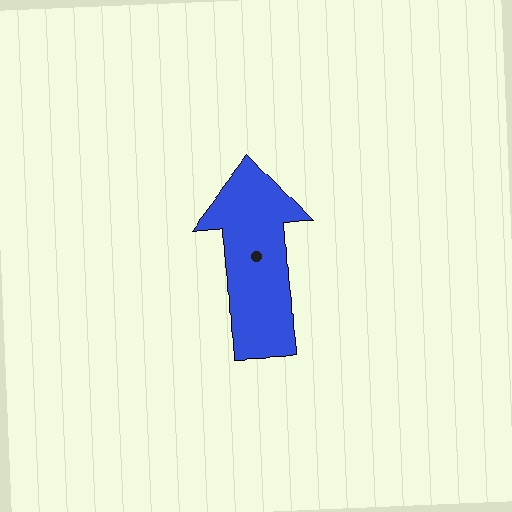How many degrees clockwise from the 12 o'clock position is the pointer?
Approximately 357 degrees.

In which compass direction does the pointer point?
North.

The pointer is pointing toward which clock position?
Roughly 12 o'clock.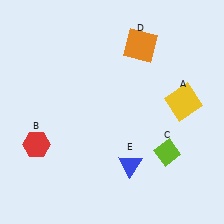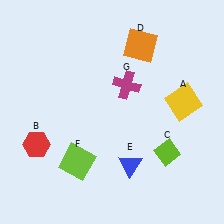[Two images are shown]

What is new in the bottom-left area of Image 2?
A lime square (F) was added in the bottom-left area of Image 2.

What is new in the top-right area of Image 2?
A magenta cross (G) was added in the top-right area of Image 2.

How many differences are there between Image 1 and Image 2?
There are 2 differences between the two images.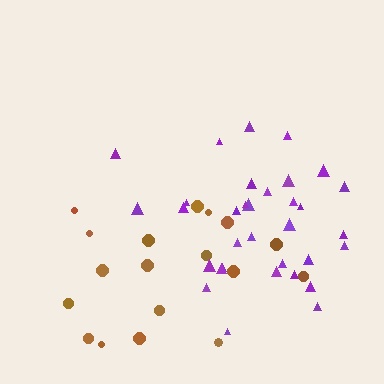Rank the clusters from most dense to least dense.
purple, brown.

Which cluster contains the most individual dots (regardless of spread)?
Purple (33).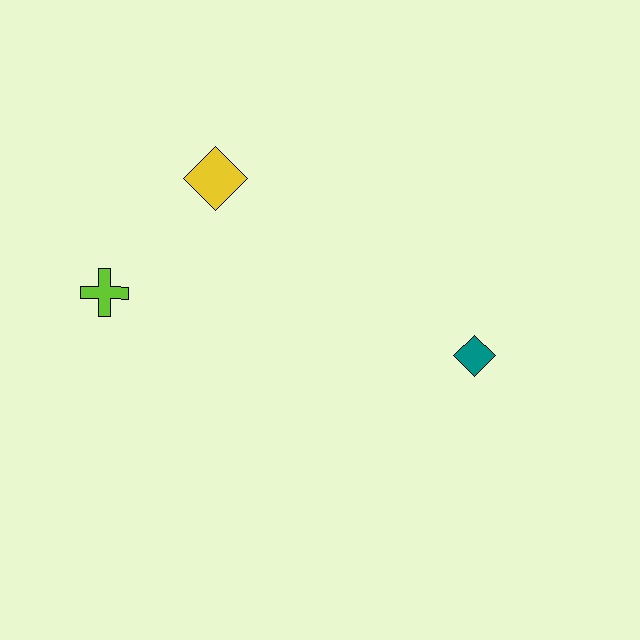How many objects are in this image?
There are 3 objects.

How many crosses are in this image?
There is 1 cross.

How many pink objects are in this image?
There are no pink objects.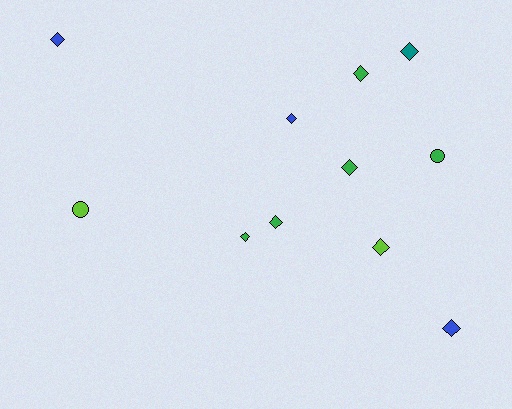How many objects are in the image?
There are 11 objects.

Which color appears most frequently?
Green, with 5 objects.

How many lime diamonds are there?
There is 1 lime diamond.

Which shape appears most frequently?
Diamond, with 9 objects.